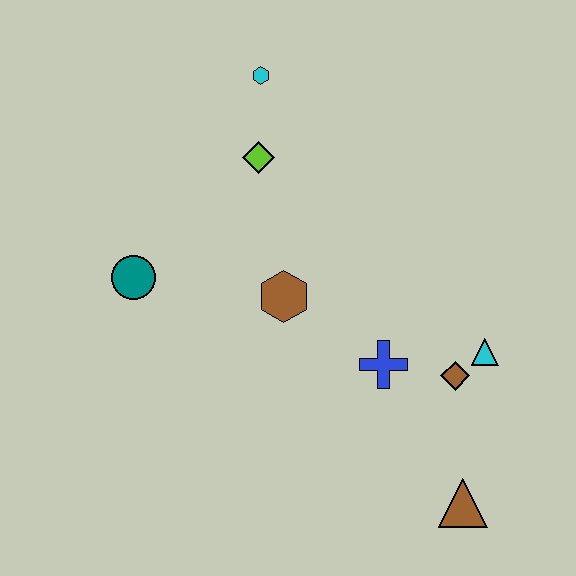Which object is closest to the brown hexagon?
The blue cross is closest to the brown hexagon.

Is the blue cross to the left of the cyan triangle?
Yes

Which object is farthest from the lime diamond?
The brown triangle is farthest from the lime diamond.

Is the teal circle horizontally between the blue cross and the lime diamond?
No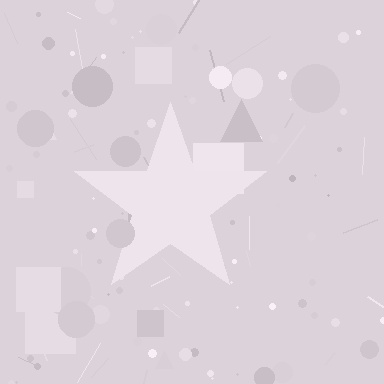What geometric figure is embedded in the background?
A star is embedded in the background.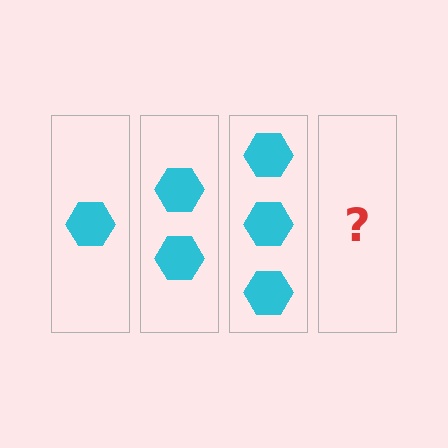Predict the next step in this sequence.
The next step is 4 hexagons.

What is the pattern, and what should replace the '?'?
The pattern is that each step adds one more hexagon. The '?' should be 4 hexagons.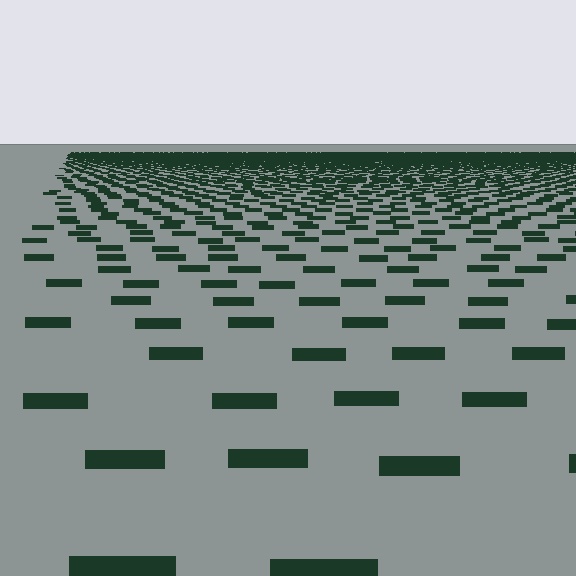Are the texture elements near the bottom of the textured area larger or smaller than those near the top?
Larger. Near the bottom, elements are closer to the viewer and appear at a bigger on-screen size.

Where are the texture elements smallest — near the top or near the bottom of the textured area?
Near the top.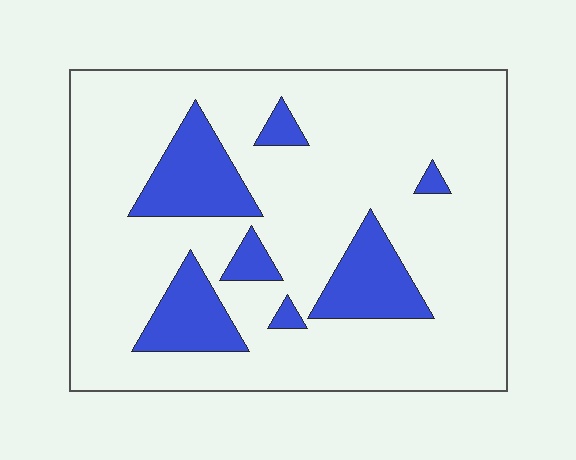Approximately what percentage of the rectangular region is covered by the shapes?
Approximately 20%.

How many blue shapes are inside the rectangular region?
7.